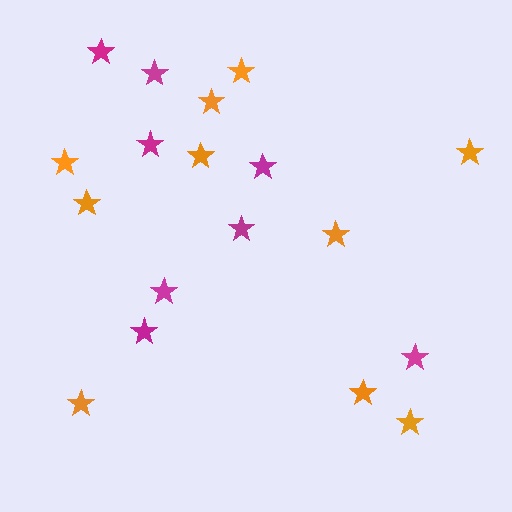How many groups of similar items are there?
There are 2 groups: one group of orange stars (10) and one group of magenta stars (8).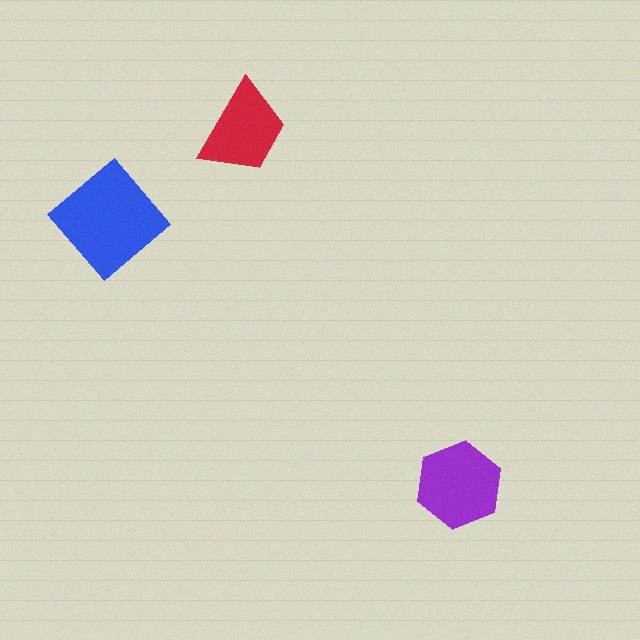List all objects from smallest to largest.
The red trapezoid, the purple hexagon, the blue diamond.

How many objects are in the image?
There are 3 objects in the image.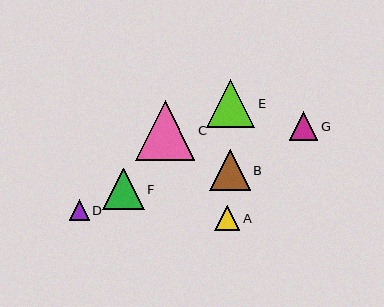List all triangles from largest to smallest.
From largest to smallest: C, E, F, B, G, A, D.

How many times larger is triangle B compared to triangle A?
Triangle B is approximately 1.6 times the size of triangle A.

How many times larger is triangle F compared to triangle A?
Triangle F is approximately 1.7 times the size of triangle A.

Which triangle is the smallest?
Triangle D is the smallest with a size of approximately 20 pixels.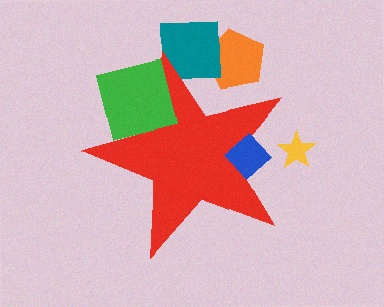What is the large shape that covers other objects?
A red star.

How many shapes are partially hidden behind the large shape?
3 shapes are partially hidden.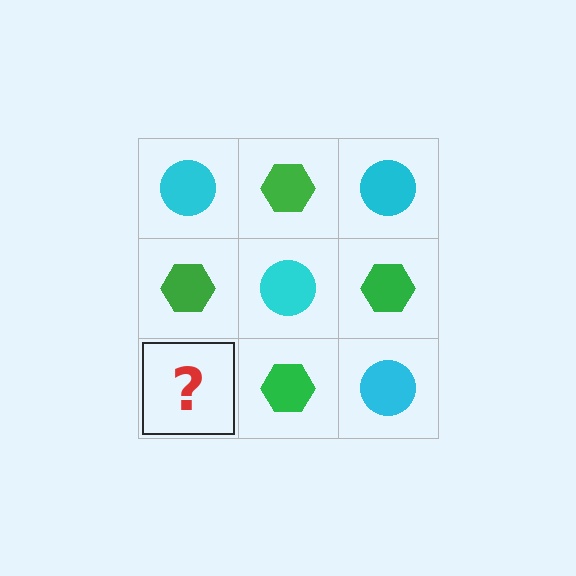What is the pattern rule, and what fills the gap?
The rule is that it alternates cyan circle and green hexagon in a checkerboard pattern. The gap should be filled with a cyan circle.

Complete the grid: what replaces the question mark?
The question mark should be replaced with a cyan circle.